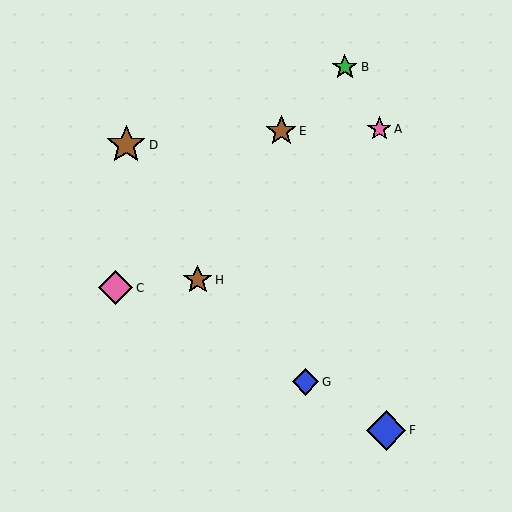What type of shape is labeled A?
Shape A is a pink star.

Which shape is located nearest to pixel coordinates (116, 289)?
The pink diamond (labeled C) at (116, 288) is nearest to that location.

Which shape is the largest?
The blue diamond (labeled F) is the largest.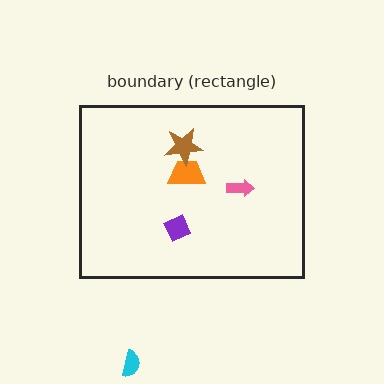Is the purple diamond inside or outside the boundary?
Inside.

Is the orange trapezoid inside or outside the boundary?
Inside.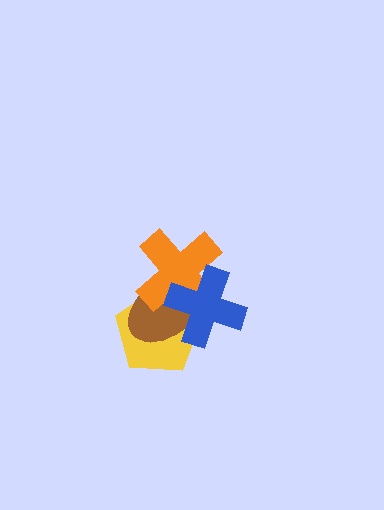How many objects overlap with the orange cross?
3 objects overlap with the orange cross.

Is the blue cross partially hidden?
No, no other shape covers it.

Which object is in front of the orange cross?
The blue cross is in front of the orange cross.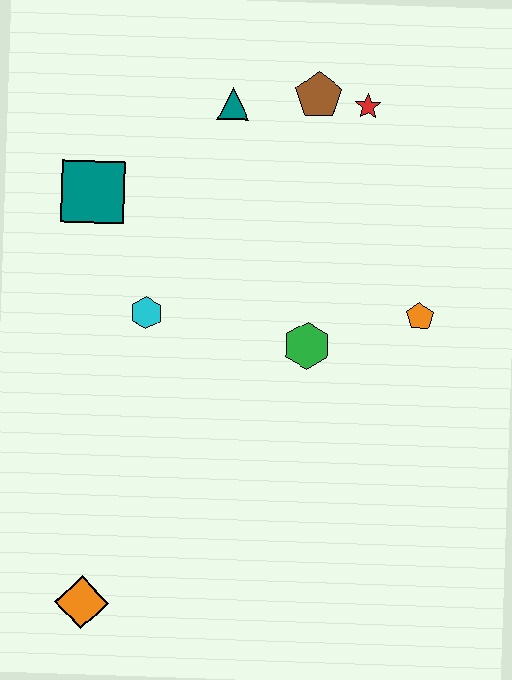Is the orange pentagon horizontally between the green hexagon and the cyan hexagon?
No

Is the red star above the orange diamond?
Yes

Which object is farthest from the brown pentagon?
The orange diamond is farthest from the brown pentagon.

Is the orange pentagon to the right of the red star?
Yes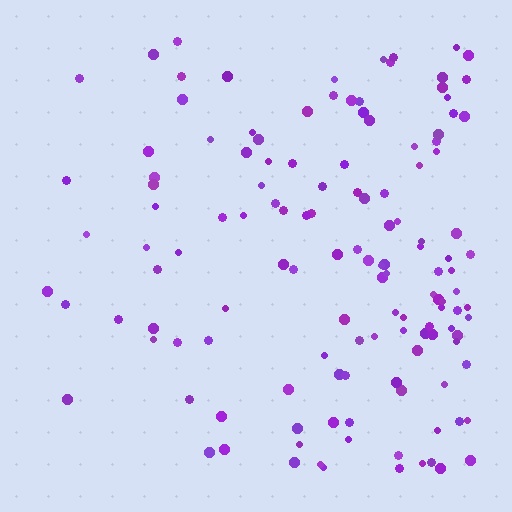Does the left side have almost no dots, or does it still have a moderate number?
Still a moderate number, just noticeably fewer than the right.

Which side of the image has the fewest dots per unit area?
The left.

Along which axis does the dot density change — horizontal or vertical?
Horizontal.